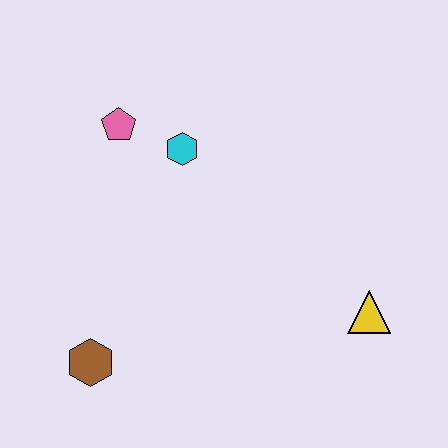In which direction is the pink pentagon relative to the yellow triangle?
The pink pentagon is to the left of the yellow triangle.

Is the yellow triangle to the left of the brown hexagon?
No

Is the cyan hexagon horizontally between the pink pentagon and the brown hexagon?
No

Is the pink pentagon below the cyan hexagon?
No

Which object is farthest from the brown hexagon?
The yellow triangle is farthest from the brown hexagon.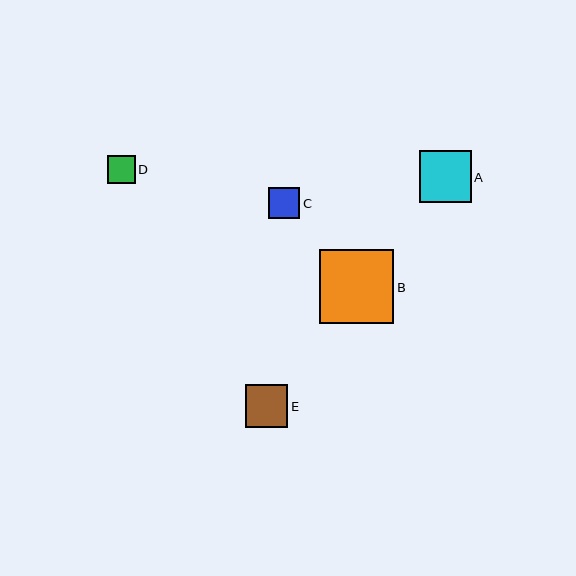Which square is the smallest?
Square D is the smallest with a size of approximately 28 pixels.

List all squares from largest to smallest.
From largest to smallest: B, A, E, C, D.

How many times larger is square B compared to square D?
Square B is approximately 2.7 times the size of square D.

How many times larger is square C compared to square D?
Square C is approximately 1.1 times the size of square D.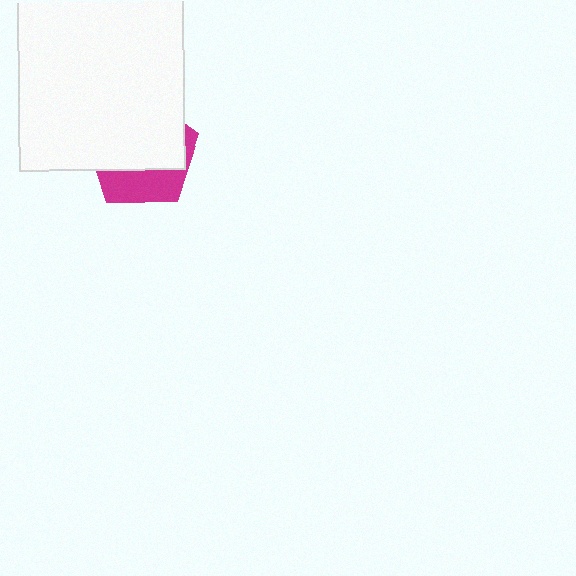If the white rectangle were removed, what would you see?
You would see the complete magenta pentagon.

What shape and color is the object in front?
The object in front is a white rectangle.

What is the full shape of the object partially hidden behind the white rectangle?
The partially hidden object is a magenta pentagon.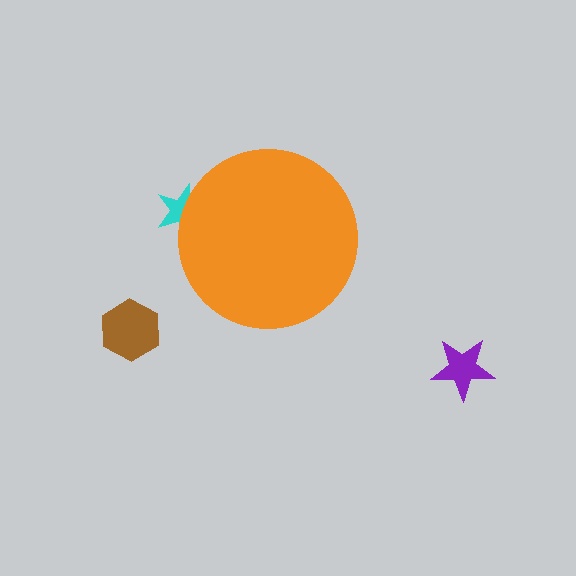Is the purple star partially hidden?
No, the purple star is fully visible.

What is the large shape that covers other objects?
An orange circle.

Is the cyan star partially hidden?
Yes, the cyan star is partially hidden behind the orange circle.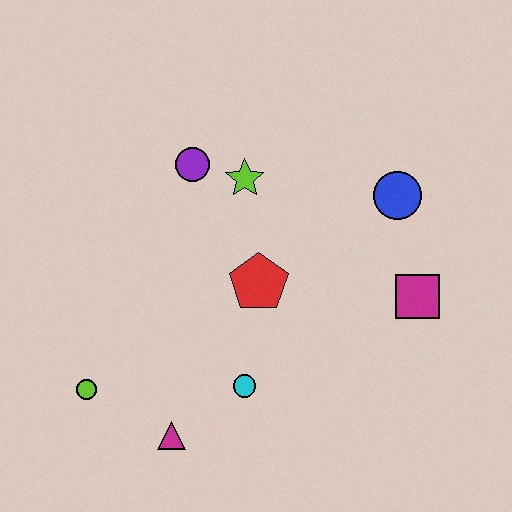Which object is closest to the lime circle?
The magenta triangle is closest to the lime circle.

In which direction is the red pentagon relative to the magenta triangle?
The red pentagon is above the magenta triangle.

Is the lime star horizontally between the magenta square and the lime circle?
Yes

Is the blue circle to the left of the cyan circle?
No